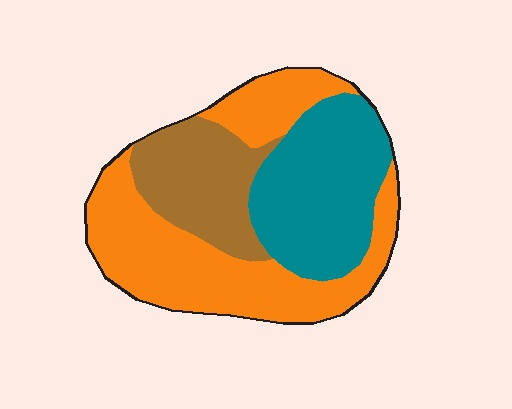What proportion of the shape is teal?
Teal covers 31% of the shape.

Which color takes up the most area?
Orange, at roughly 45%.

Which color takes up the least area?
Brown, at roughly 20%.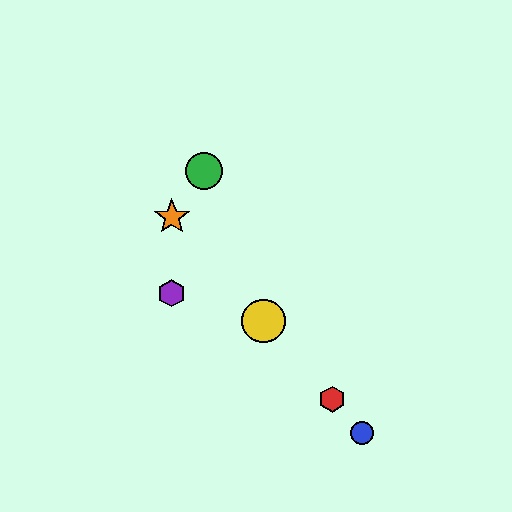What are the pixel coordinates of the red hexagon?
The red hexagon is at (332, 399).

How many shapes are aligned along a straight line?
4 shapes (the red hexagon, the blue circle, the yellow circle, the orange star) are aligned along a straight line.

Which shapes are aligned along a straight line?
The red hexagon, the blue circle, the yellow circle, the orange star are aligned along a straight line.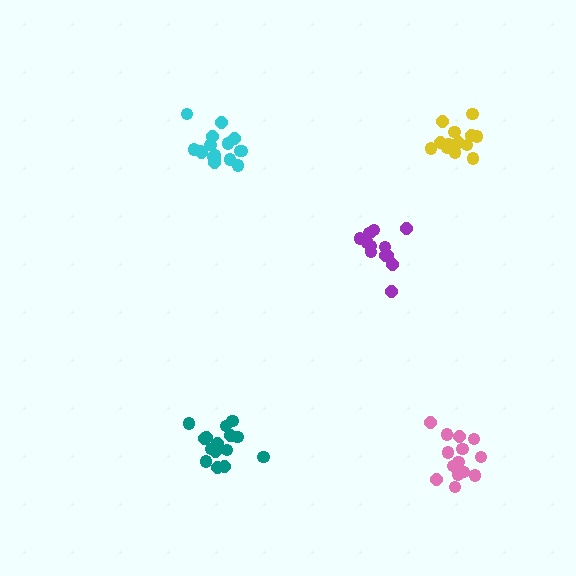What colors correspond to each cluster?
The clusters are colored: purple, yellow, cyan, teal, pink.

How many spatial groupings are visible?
There are 5 spatial groupings.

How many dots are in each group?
Group 1: 12 dots, Group 2: 13 dots, Group 3: 18 dots, Group 4: 15 dots, Group 5: 15 dots (73 total).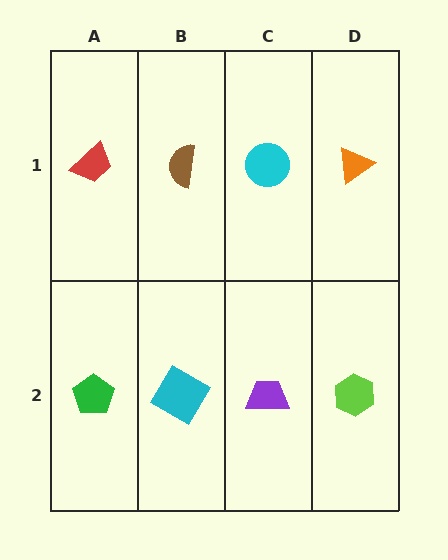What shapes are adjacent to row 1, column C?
A purple trapezoid (row 2, column C), a brown semicircle (row 1, column B), an orange triangle (row 1, column D).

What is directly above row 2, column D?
An orange triangle.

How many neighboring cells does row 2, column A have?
2.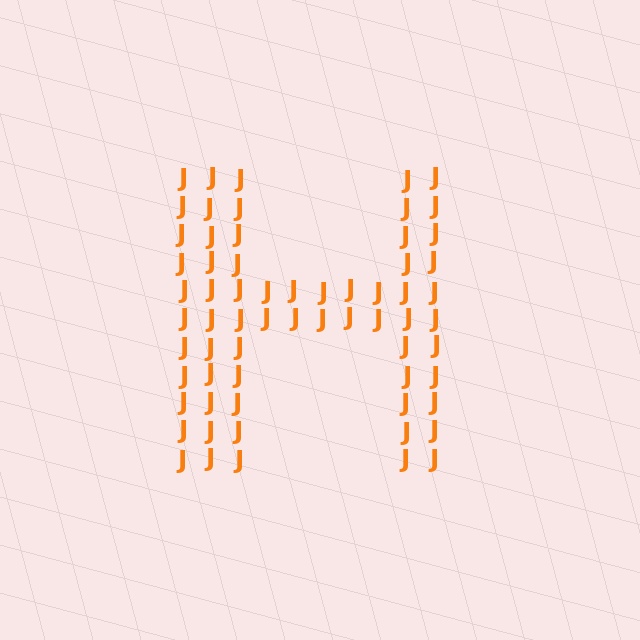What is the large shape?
The large shape is the letter H.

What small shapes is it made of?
It is made of small letter J's.